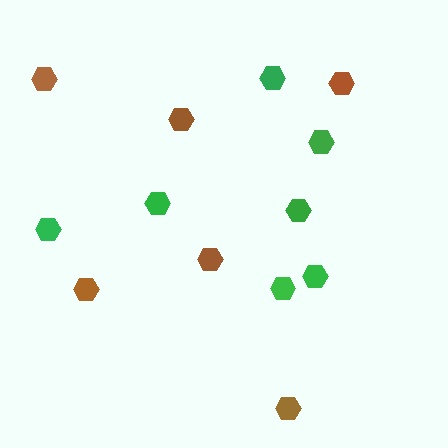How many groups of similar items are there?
There are 2 groups: one group of green hexagons (7) and one group of brown hexagons (6).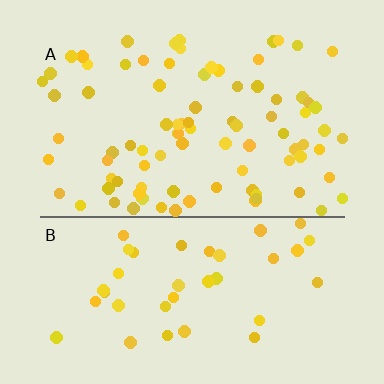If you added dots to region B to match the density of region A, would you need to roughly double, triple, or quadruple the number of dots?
Approximately double.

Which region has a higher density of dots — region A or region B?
A (the top).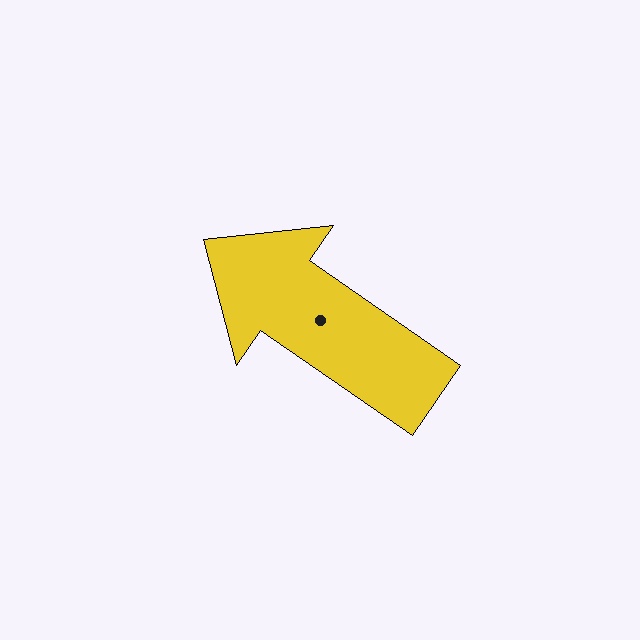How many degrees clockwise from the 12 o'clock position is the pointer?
Approximately 305 degrees.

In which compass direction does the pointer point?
Northwest.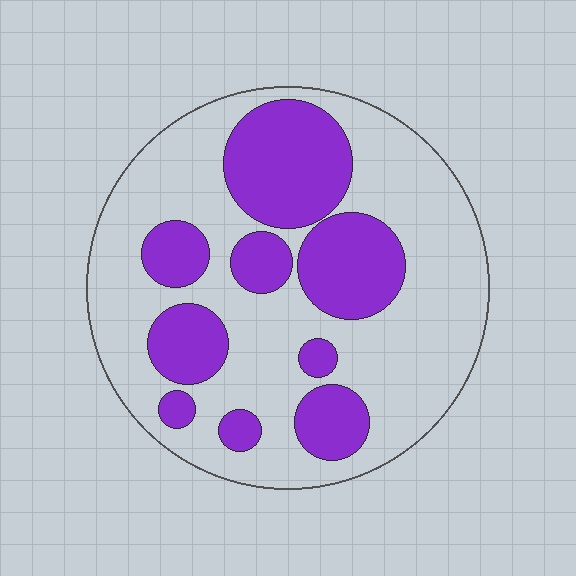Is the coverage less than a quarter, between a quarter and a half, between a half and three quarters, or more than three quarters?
Between a quarter and a half.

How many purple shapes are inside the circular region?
9.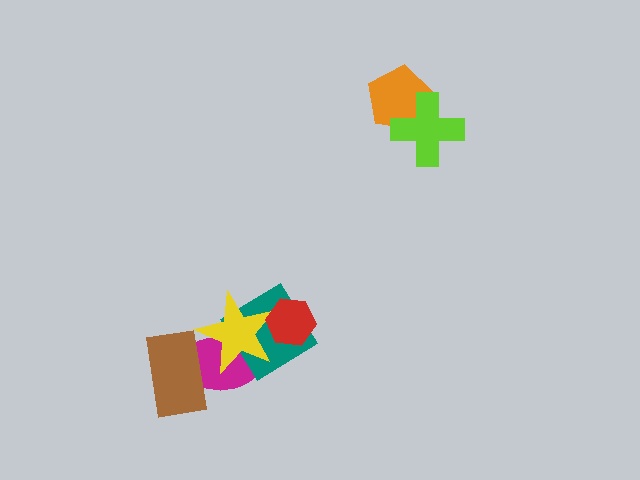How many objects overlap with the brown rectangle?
2 objects overlap with the brown rectangle.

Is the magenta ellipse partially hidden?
Yes, it is partially covered by another shape.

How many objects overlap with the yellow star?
4 objects overlap with the yellow star.